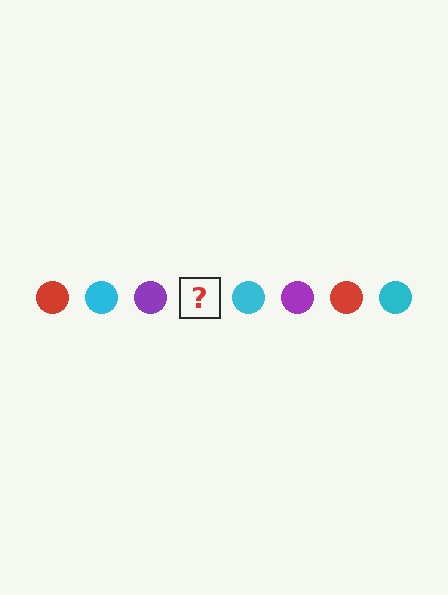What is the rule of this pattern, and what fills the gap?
The rule is that the pattern cycles through red, cyan, purple circles. The gap should be filled with a red circle.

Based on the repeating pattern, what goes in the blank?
The blank should be a red circle.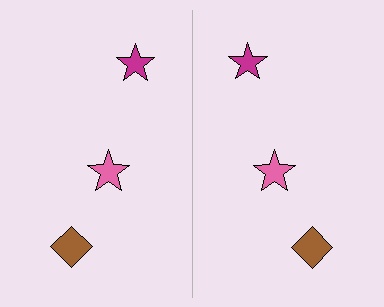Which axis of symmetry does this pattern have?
The pattern has a vertical axis of symmetry running through the center of the image.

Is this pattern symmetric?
Yes, this pattern has bilateral (reflection) symmetry.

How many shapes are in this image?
There are 6 shapes in this image.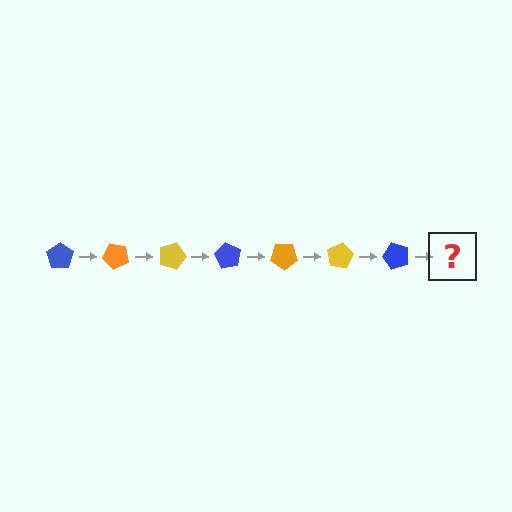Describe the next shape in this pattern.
It should be an orange pentagon, rotated 315 degrees from the start.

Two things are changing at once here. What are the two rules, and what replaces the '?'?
The two rules are that it rotates 45 degrees each step and the color cycles through blue, orange, and yellow. The '?' should be an orange pentagon, rotated 315 degrees from the start.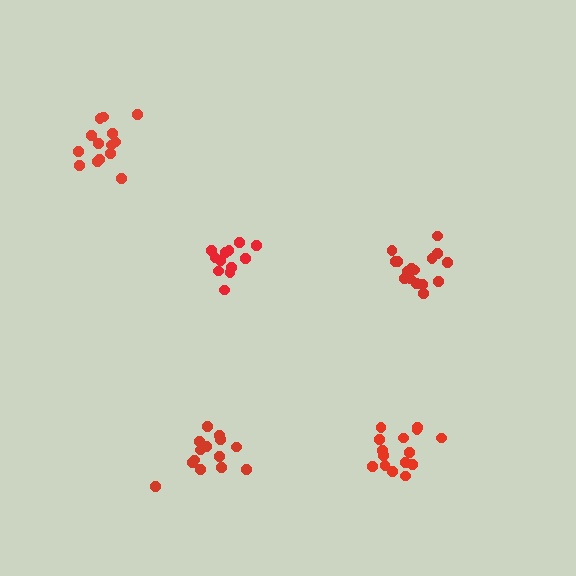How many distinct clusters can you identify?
There are 5 distinct clusters.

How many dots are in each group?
Group 1: 16 dots, Group 2: 16 dots, Group 3: 12 dots, Group 4: 14 dots, Group 5: 14 dots (72 total).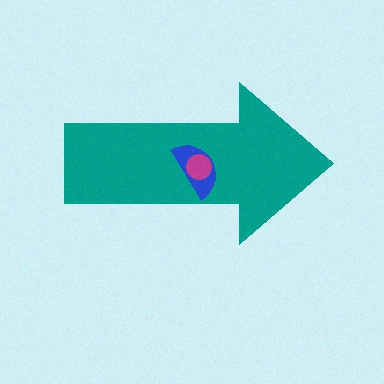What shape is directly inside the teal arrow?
The blue semicircle.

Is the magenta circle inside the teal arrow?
Yes.